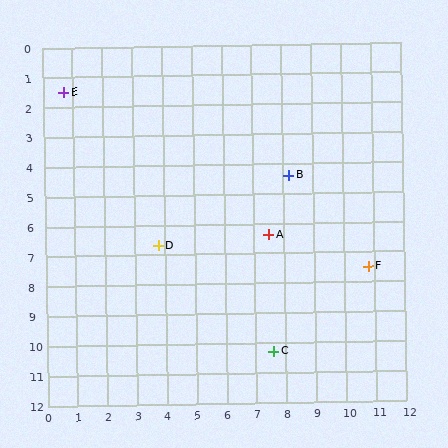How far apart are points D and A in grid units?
Points D and A are about 3.7 grid units apart.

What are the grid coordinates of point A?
Point A is at approximately (7.5, 6.4).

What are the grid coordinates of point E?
Point E is at approximately (0.7, 1.5).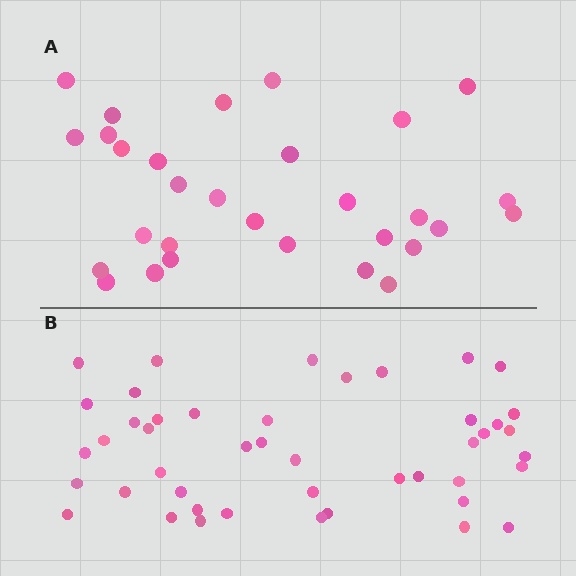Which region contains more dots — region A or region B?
Region B (the bottom region) has more dots.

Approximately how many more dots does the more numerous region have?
Region B has approximately 15 more dots than region A.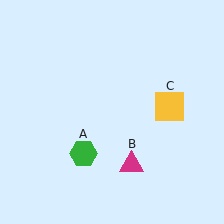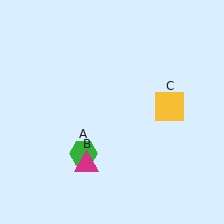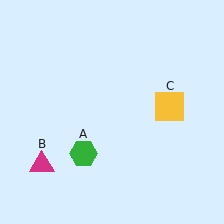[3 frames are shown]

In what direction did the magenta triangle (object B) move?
The magenta triangle (object B) moved left.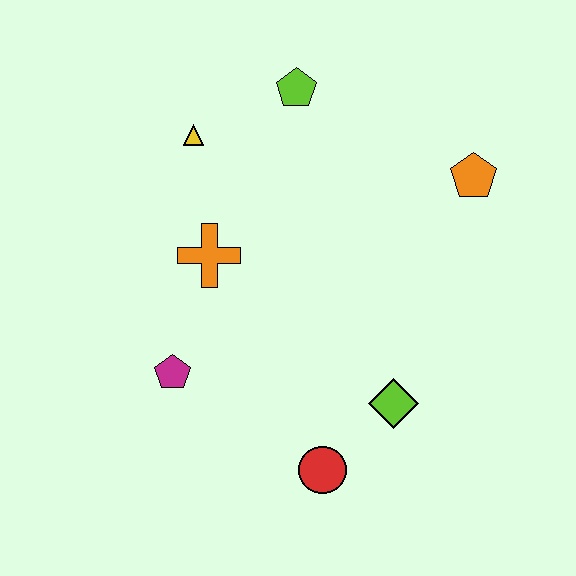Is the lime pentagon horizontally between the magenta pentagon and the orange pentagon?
Yes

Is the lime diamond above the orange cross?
No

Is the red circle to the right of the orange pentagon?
No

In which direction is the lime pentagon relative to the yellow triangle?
The lime pentagon is to the right of the yellow triangle.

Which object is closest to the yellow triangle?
The lime pentagon is closest to the yellow triangle.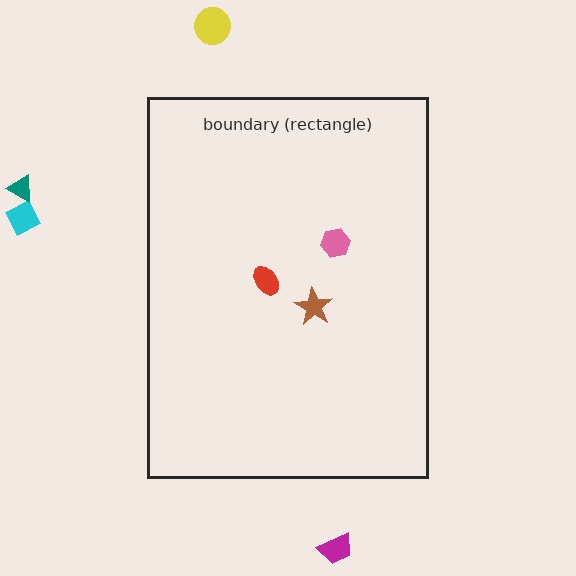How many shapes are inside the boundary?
3 inside, 4 outside.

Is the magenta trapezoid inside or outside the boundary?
Outside.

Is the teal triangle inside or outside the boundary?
Outside.